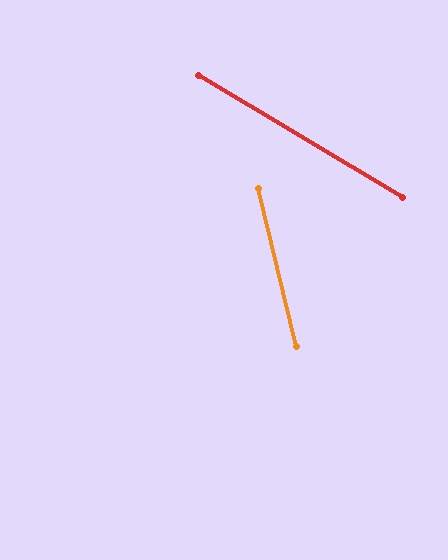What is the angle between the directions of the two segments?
Approximately 46 degrees.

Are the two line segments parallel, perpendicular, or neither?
Neither parallel nor perpendicular — they differ by about 46°.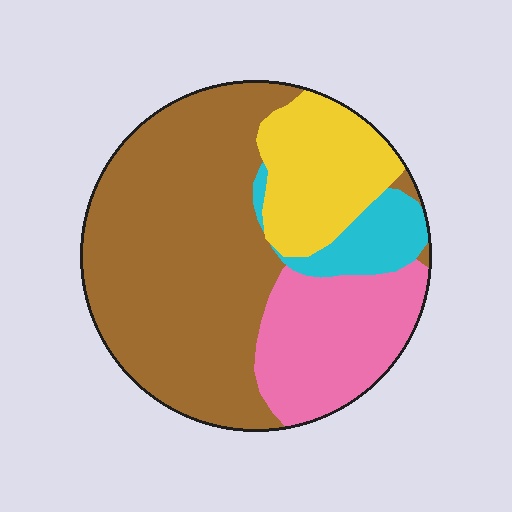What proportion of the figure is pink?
Pink covers about 20% of the figure.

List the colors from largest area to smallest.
From largest to smallest: brown, pink, yellow, cyan.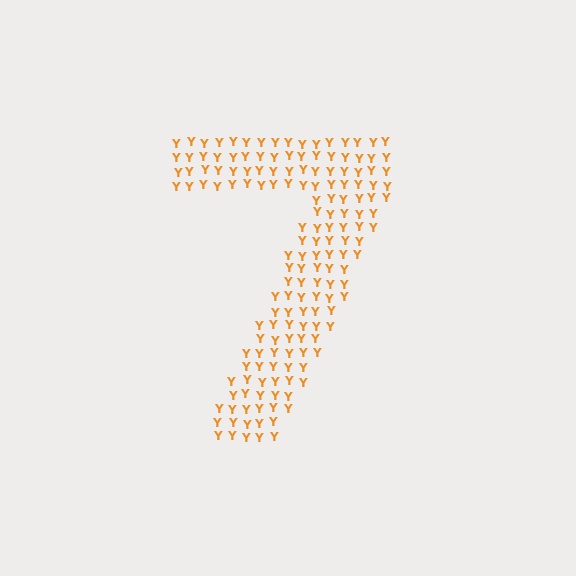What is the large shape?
The large shape is the digit 7.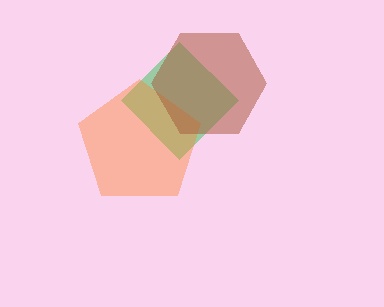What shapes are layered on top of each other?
The layered shapes are: a green diamond, an orange pentagon, a brown hexagon.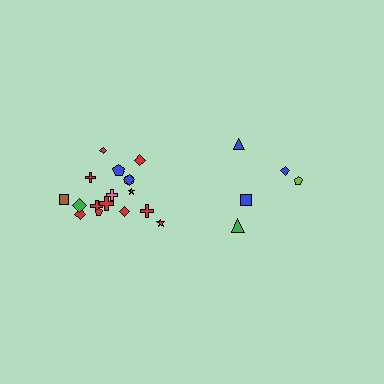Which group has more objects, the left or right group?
The left group.